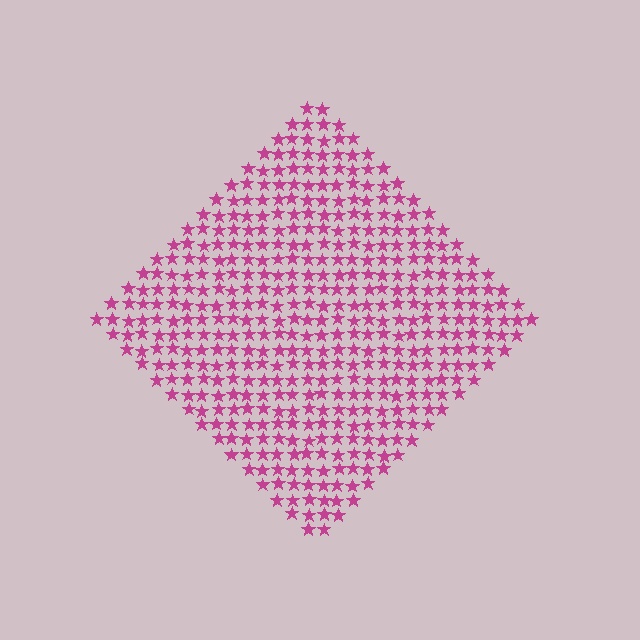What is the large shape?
The large shape is a diamond.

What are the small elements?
The small elements are stars.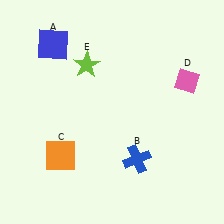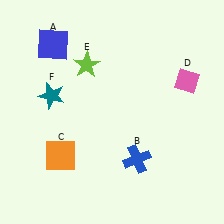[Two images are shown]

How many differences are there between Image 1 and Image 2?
There is 1 difference between the two images.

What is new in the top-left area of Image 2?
A teal star (F) was added in the top-left area of Image 2.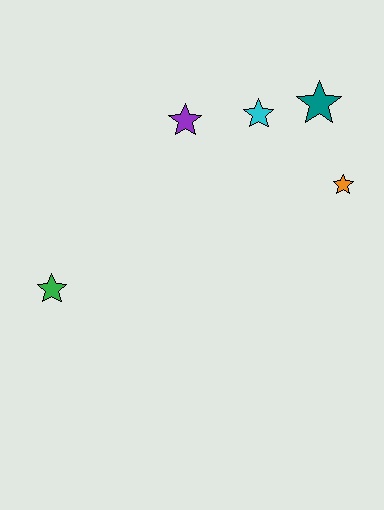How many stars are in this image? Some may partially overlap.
There are 5 stars.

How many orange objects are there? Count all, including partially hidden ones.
There is 1 orange object.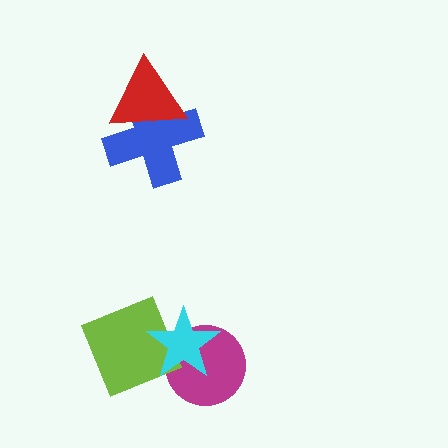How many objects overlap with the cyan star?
2 objects overlap with the cyan star.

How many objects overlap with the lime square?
1 object overlaps with the lime square.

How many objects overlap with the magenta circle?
1 object overlaps with the magenta circle.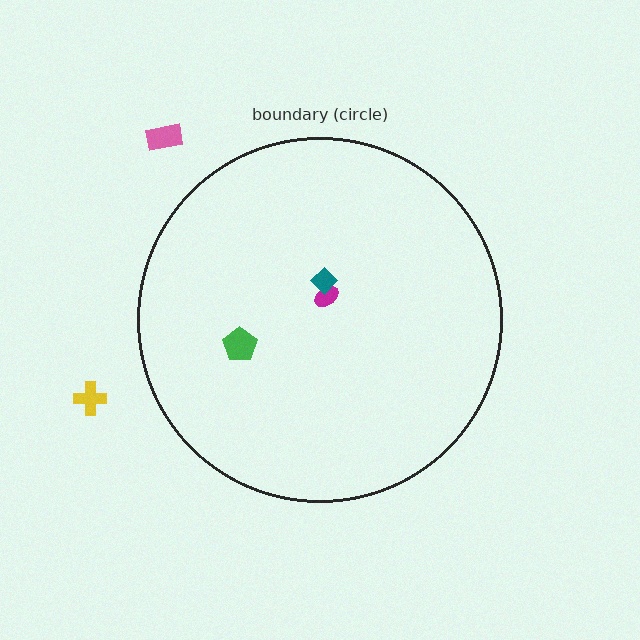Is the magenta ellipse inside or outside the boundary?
Inside.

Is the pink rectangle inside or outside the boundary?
Outside.